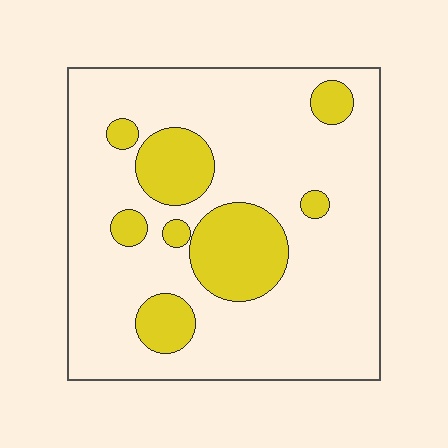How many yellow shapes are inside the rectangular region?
8.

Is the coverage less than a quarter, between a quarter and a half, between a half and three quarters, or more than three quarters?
Less than a quarter.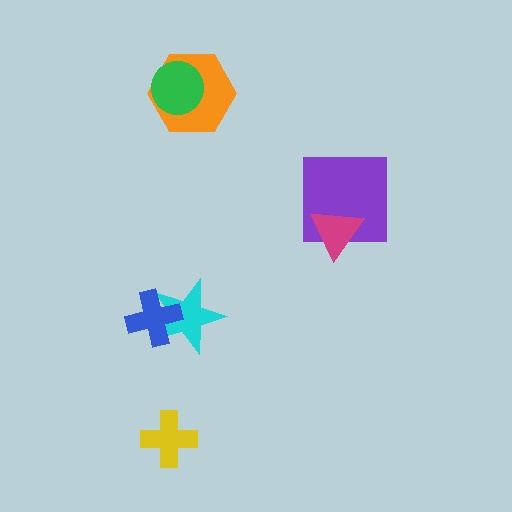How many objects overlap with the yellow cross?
0 objects overlap with the yellow cross.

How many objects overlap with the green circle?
1 object overlaps with the green circle.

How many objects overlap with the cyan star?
1 object overlaps with the cyan star.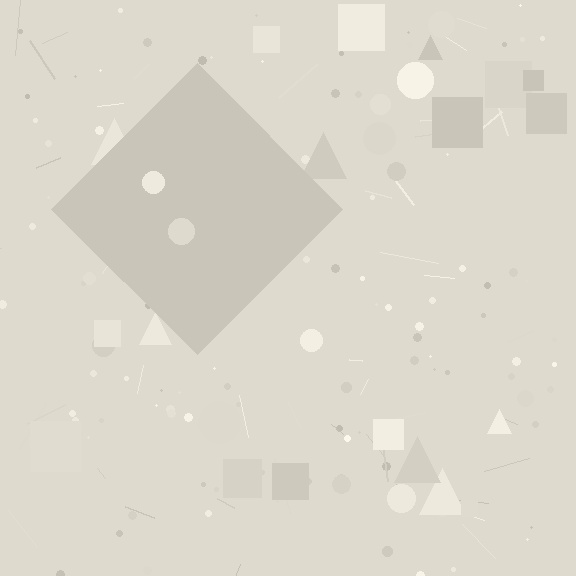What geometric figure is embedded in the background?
A diamond is embedded in the background.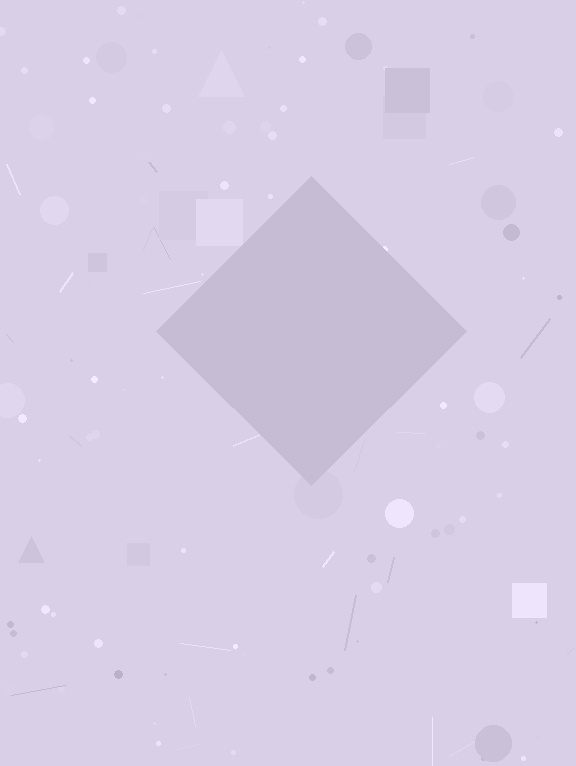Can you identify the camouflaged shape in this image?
The camouflaged shape is a diamond.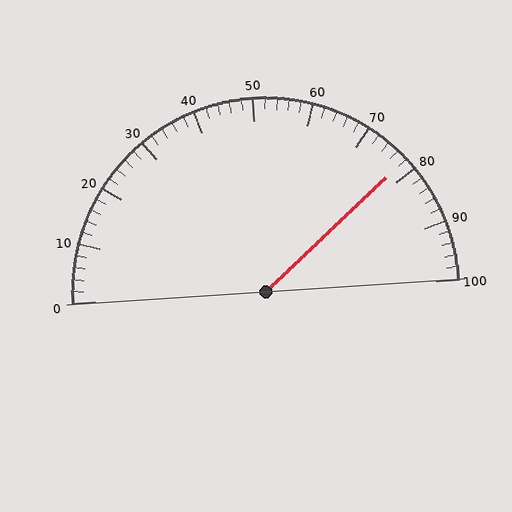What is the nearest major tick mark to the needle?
The nearest major tick mark is 80.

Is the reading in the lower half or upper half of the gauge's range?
The reading is in the upper half of the range (0 to 100).